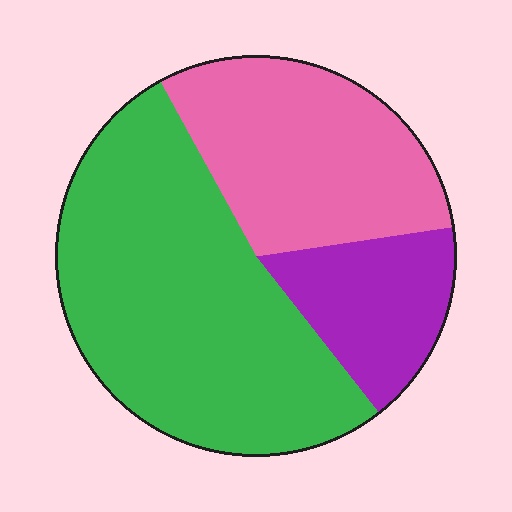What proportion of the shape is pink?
Pink covers 31% of the shape.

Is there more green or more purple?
Green.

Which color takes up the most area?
Green, at roughly 55%.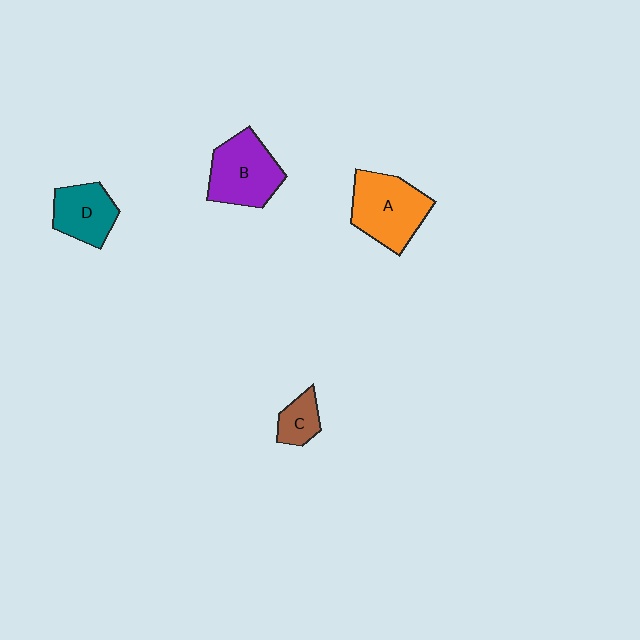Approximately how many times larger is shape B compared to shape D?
Approximately 1.4 times.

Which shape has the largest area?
Shape A (orange).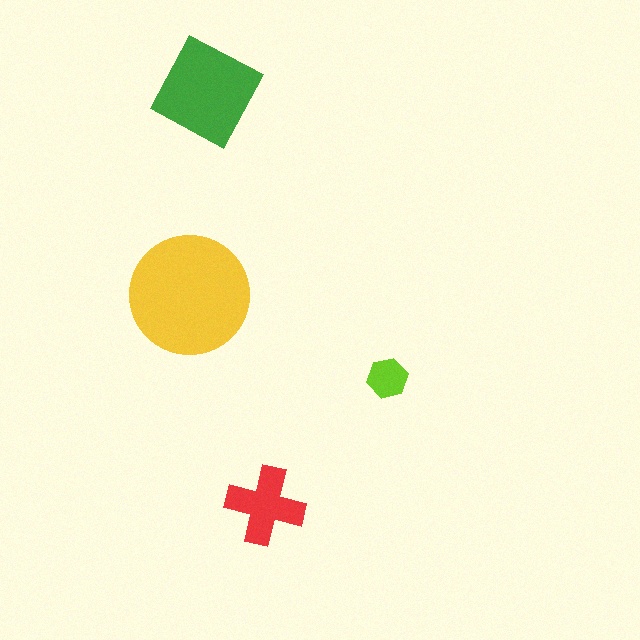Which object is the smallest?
The lime hexagon.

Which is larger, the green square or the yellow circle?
The yellow circle.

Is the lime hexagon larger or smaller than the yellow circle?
Smaller.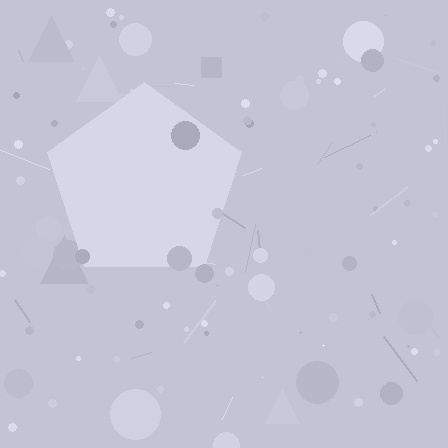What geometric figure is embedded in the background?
A pentagon is embedded in the background.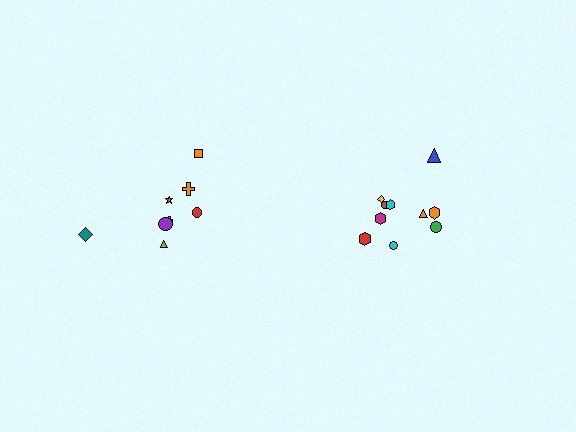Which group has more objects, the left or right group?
The right group.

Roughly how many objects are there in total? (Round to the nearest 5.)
Roughly 20 objects in total.